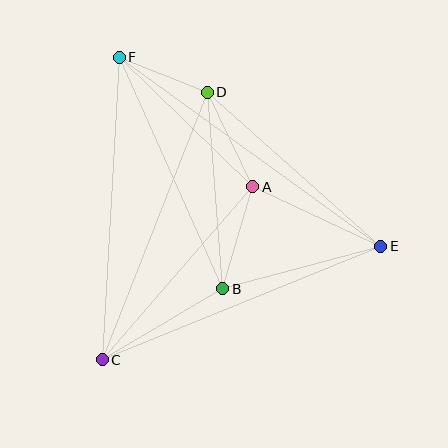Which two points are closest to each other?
Points D and F are closest to each other.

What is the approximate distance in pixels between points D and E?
The distance between D and E is approximately 232 pixels.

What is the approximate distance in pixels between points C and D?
The distance between C and D is approximately 287 pixels.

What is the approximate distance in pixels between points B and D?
The distance between B and D is approximately 197 pixels.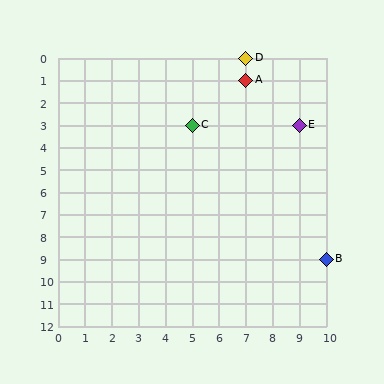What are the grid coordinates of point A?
Point A is at grid coordinates (7, 1).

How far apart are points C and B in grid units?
Points C and B are 5 columns and 6 rows apart (about 7.8 grid units diagonally).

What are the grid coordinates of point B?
Point B is at grid coordinates (10, 9).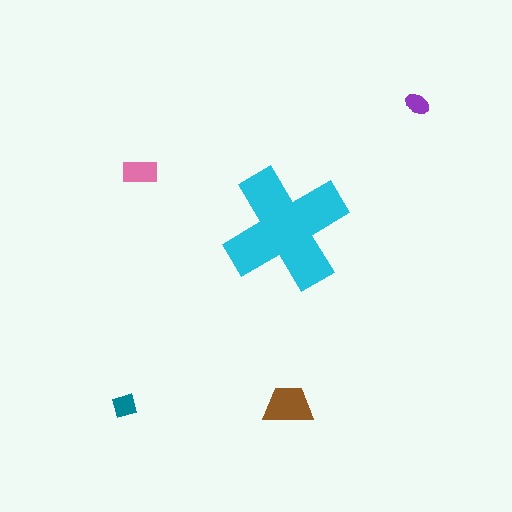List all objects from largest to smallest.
The cyan cross, the brown trapezoid, the pink rectangle, the teal diamond, the purple ellipse.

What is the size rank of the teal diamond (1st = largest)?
4th.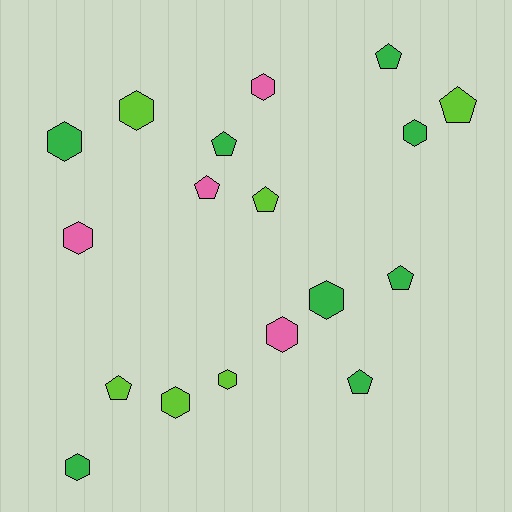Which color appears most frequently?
Green, with 8 objects.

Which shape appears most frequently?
Hexagon, with 10 objects.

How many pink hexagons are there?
There are 3 pink hexagons.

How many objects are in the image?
There are 18 objects.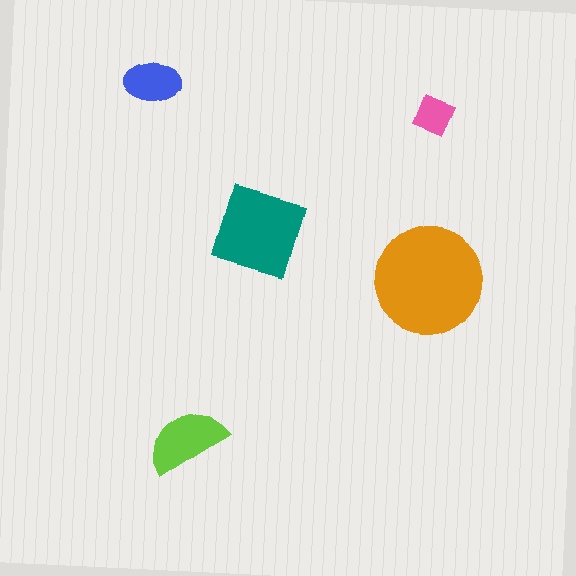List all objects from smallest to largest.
The pink square, the blue ellipse, the lime semicircle, the teal diamond, the orange circle.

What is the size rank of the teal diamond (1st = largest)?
2nd.